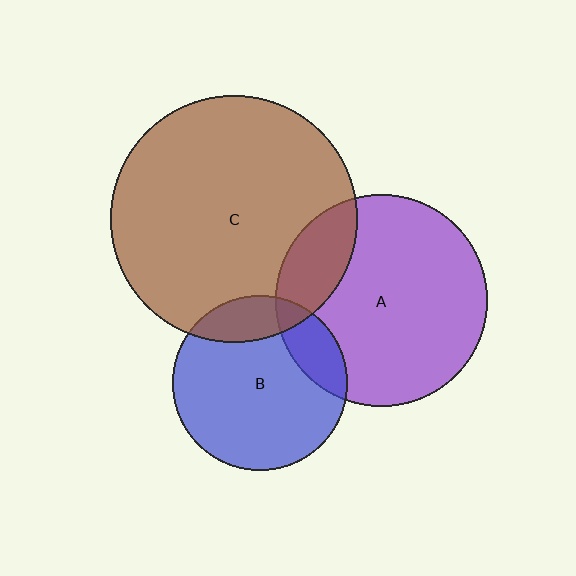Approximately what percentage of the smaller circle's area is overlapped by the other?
Approximately 15%.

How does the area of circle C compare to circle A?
Approximately 1.3 times.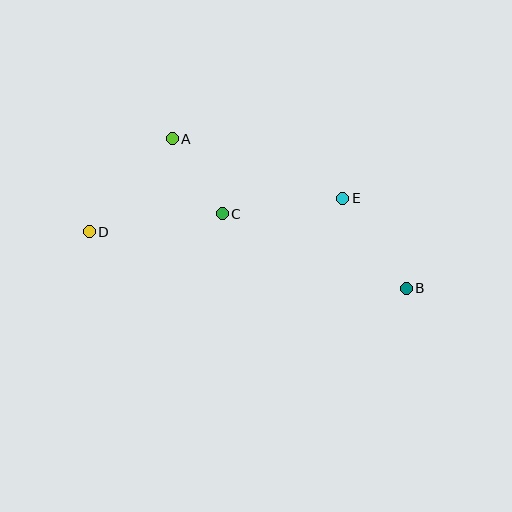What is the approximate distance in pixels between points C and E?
The distance between C and E is approximately 122 pixels.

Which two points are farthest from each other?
Points B and D are farthest from each other.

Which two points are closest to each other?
Points A and C are closest to each other.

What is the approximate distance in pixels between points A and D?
The distance between A and D is approximately 125 pixels.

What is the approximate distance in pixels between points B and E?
The distance between B and E is approximately 110 pixels.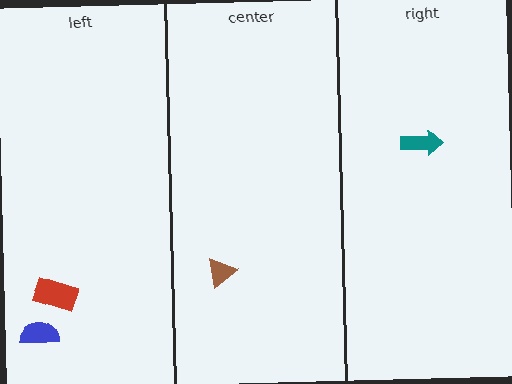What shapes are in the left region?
The red rectangle, the blue semicircle.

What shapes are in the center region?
The brown triangle.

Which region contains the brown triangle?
The center region.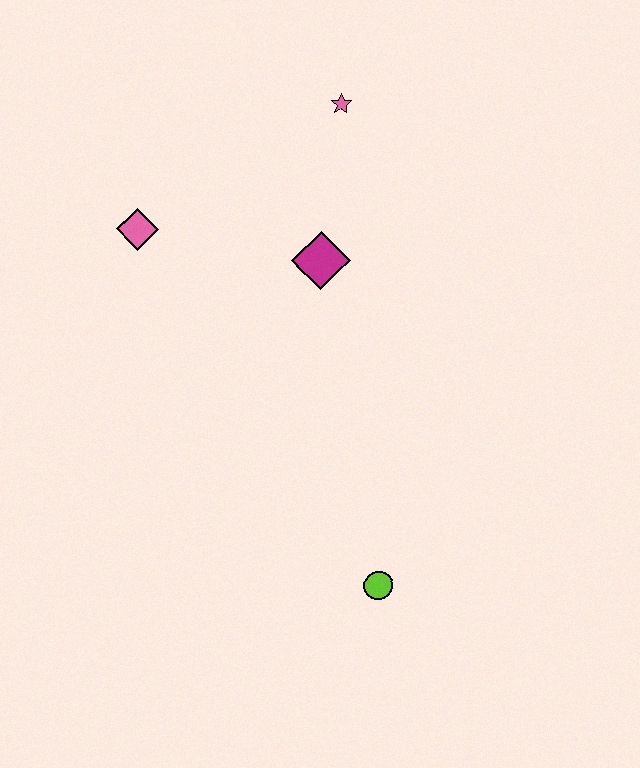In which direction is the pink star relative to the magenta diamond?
The pink star is above the magenta diamond.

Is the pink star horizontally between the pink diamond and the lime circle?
Yes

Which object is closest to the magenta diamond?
The pink star is closest to the magenta diamond.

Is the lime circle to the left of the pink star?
No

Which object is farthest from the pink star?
The lime circle is farthest from the pink star.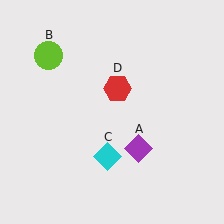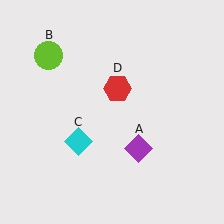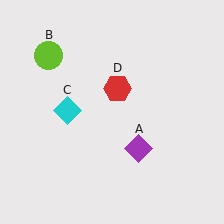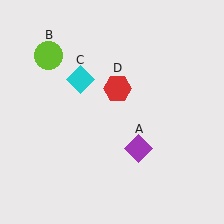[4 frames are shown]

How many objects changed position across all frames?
1 object changed position: cyan diamond (object C).